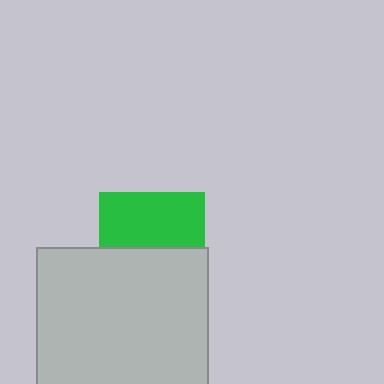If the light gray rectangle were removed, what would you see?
You would see the complete green square.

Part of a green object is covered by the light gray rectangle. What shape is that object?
It is a square.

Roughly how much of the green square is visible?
About half of it is visible (roughly 53%).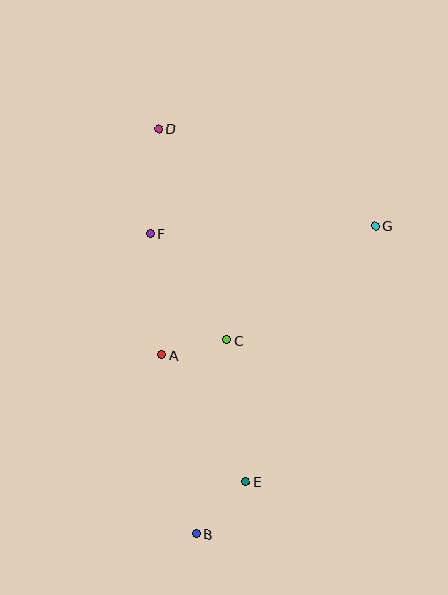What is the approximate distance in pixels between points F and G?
The distance between F and G is approximately 225 pixels.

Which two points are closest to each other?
Points A and C are closest to each other.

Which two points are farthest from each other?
Points B and D are farthest from each other.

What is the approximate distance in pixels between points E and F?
The distance between E and F is approximately 266 pixels.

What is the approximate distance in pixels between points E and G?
The distance between E and G is approximately 287 pixels.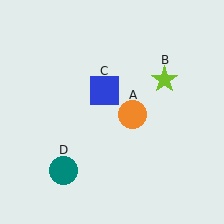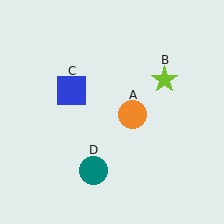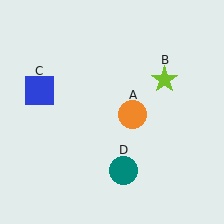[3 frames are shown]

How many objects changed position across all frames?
2 objects changed position: blue square (object C), teal circle (object D).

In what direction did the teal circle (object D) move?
The teal circle (object D) moved right.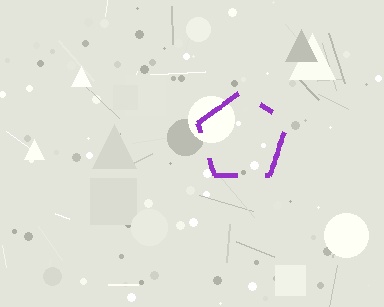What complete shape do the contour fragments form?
The contour fragments form a pentagon.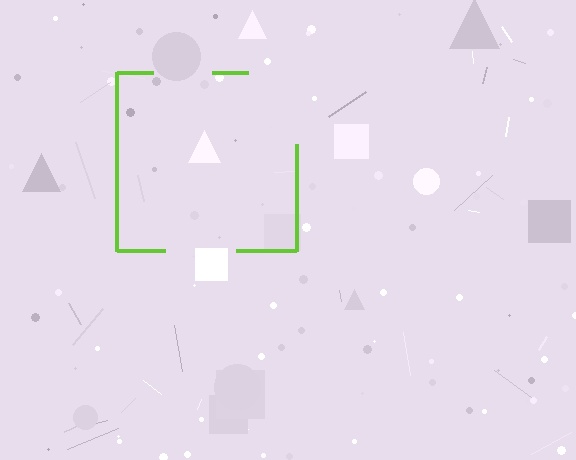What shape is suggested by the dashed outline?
The dashed outline suggests a square.